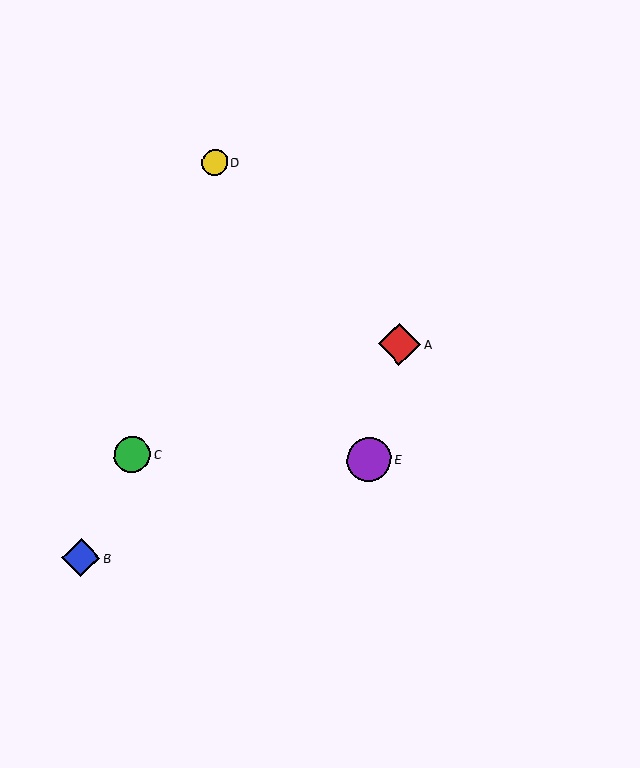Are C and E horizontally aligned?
Yes, both are at y≈455.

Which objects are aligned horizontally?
Objects C, E are aligned horizontally.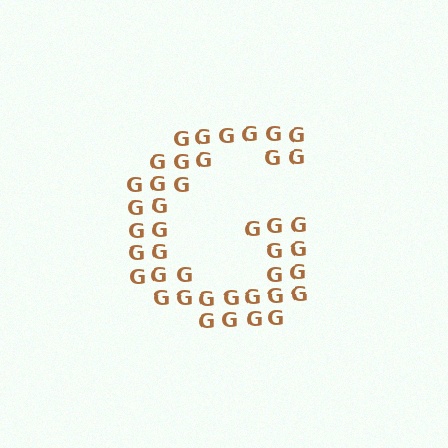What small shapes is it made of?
It is made of small letter G's.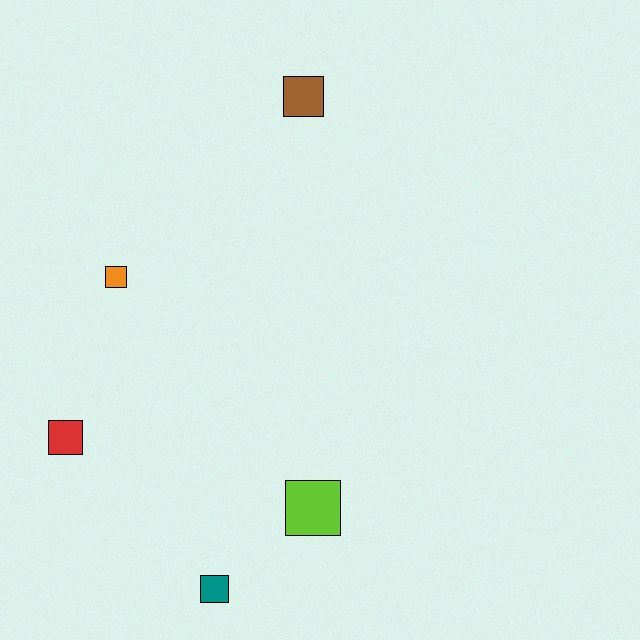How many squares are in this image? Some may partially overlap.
There are 5 squares.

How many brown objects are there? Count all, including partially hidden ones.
There is 1 brown object.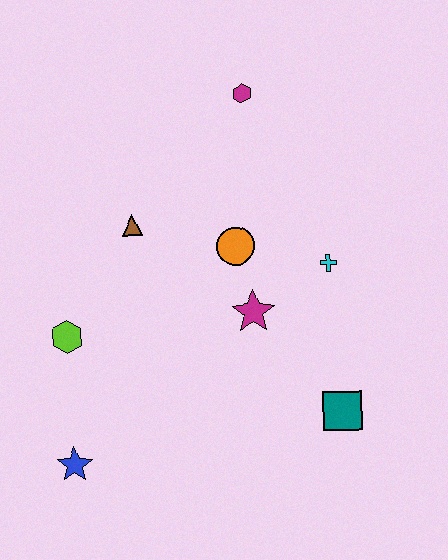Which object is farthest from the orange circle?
The blue star is farthest from the orange circle.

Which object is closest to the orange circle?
The magenta star is closest to the orange circle.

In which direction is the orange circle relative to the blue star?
The orange circle is above the blue star.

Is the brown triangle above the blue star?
Yes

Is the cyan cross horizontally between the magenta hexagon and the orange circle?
No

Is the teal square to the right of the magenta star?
Yes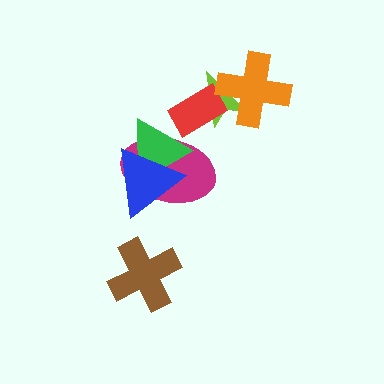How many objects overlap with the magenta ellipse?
3 objects overlap with the magenta ellipse.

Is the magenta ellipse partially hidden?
Yes, it is partially covered by another shape.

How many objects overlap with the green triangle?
2 objects overlap with the green triangle.